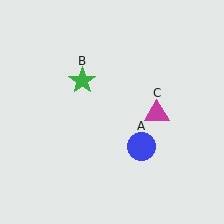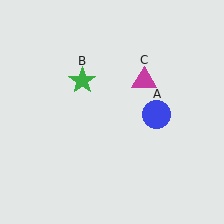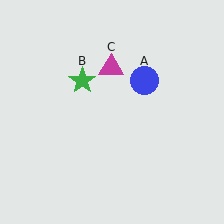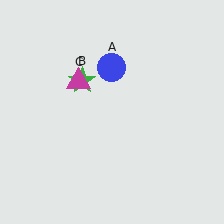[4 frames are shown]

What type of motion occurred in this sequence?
The blue circle (object A), magenta triangle (object C) rotated counterclockwise around the center of the scene.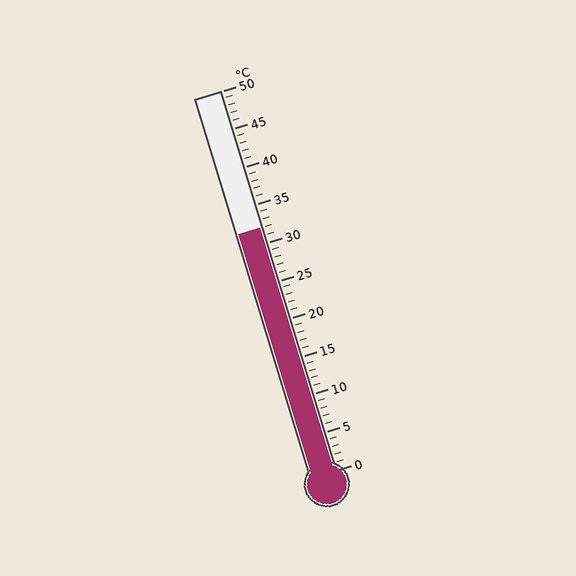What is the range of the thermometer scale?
The thermometer scale ranges from 0°C to 50°C.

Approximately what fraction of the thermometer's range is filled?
The thermometer is filled to approximately 65% of its range.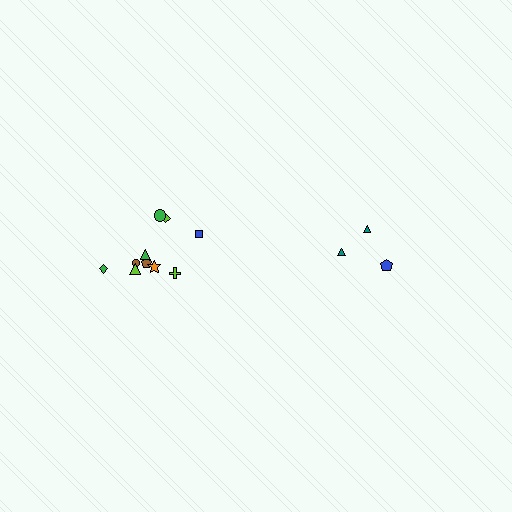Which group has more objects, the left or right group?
The left group.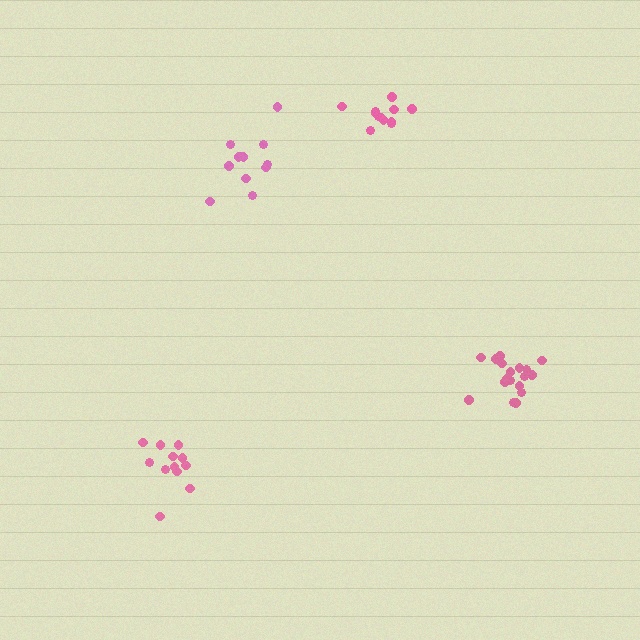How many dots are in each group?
Group 1: 12 dots, Group 2: 12 dots, Group 3: 12 dots, Group 4: 18 dots (54 total).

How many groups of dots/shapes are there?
There are 4 groups.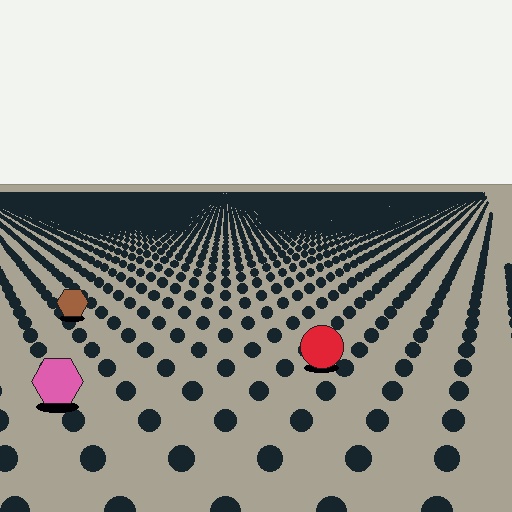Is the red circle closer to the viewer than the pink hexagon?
No. The pink hexagon is closer — you can tell from the texture gradient: the ground texture is coarser near it.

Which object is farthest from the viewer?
The brown hexagon is farthest from the viewer. It appears smaller and the ground texture around it is denser.